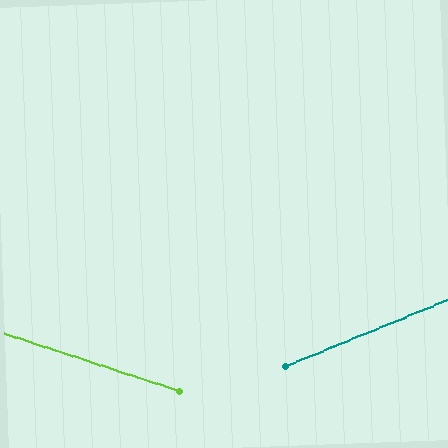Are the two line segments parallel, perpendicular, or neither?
Neither parallel nor perpendicular — they differ by about 40°.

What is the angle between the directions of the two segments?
Approximately 40 degrees.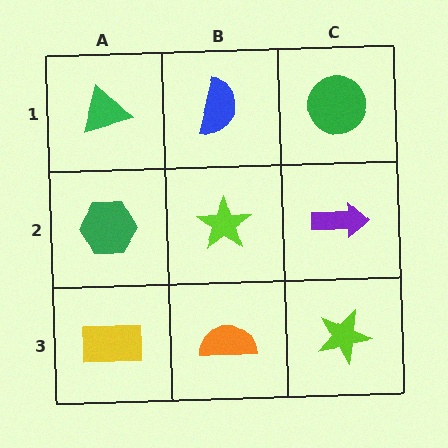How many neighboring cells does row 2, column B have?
4.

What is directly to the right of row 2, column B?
A purple arrow.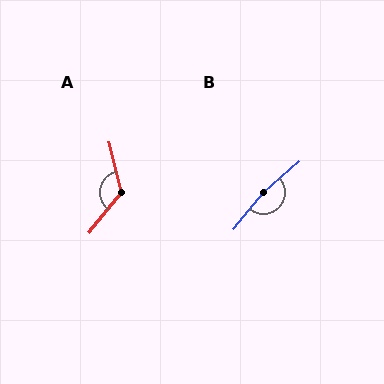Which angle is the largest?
B, at approximately 170 degrees.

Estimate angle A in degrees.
Approximately 127 degrees.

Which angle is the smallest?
A, at approximately 127 degrees.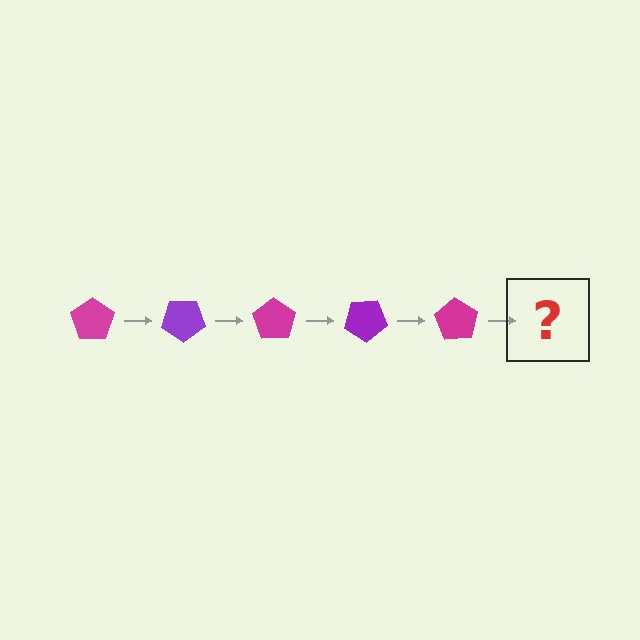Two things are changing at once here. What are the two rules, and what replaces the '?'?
The two rules are that it rotates 35 degrees each step and the color cycles through magenta and purple. The '?' should be a purple pentagon, rotated 175 degrees from the start.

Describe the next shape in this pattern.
It should be a purple pentagon, rotated 175 degrees from the start.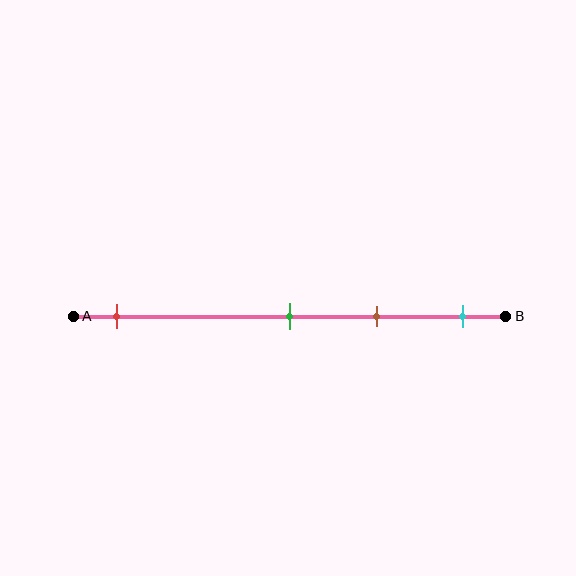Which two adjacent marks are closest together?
The green and brown marks are the closest adjacent pair.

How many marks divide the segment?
There are 4 marks dividing the segment.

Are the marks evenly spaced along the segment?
No, the marks are not evenly spaced.